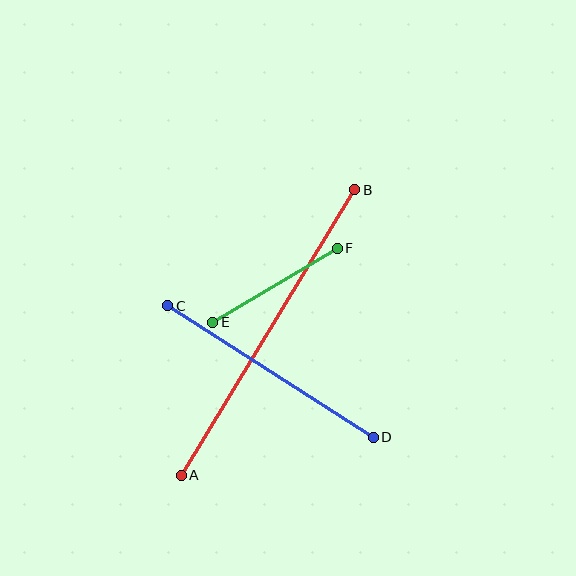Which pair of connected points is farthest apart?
Points A and B are farthest apart.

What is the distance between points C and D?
The distance is approximately 243 pixels.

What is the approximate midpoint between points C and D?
The midpoint is at approximately (270, 372) pixels.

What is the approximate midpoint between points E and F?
The midpoint is at approximately (275, 285) pixels.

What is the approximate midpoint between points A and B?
The midpoint is at approximately (268, 332) pixels.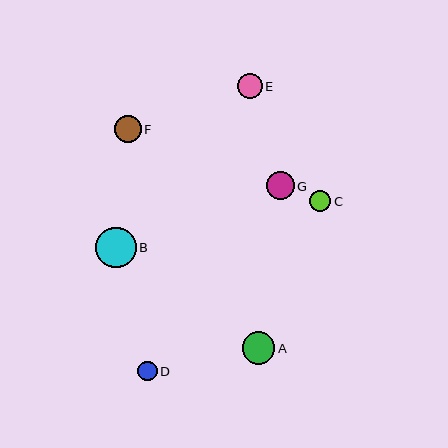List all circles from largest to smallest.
From largest to smallest: B, A, G, F, E, C, D.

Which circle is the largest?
Circle B is the largest with a size of approximately 40 pixels.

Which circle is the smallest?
Circle D is the smallest with a size of approximately 20 pixels.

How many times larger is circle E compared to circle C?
Circle E is approximately 1.2 times the size of circle C.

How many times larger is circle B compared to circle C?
Circle B is approximately 1.9 times the size of circle C.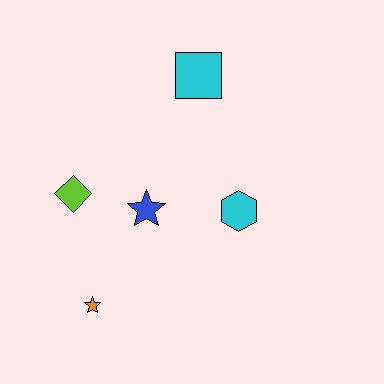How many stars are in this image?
There are 2 stars.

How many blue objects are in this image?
There is 1 blue object.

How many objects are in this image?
There are 5 objects.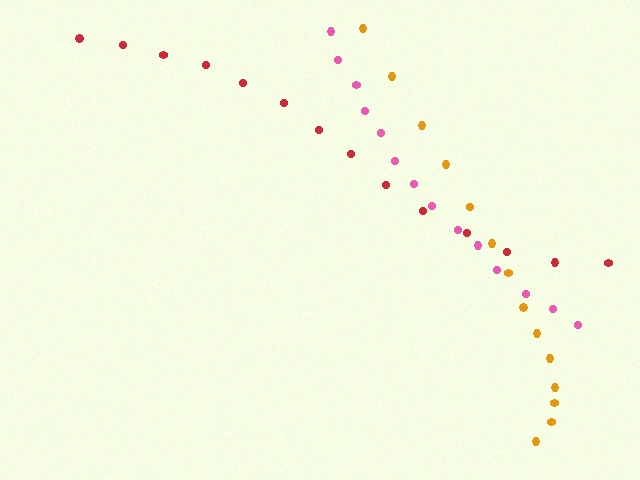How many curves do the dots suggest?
There are 3 distinct paths.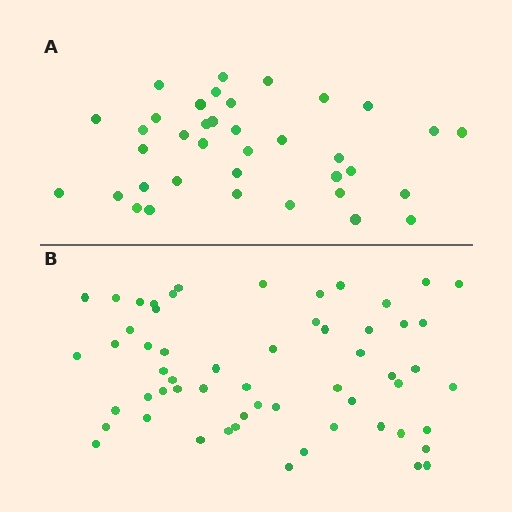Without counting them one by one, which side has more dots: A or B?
Region B (the bottom region) has more dots.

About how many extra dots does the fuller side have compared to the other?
Region B has approximately 20 more dots than region A.